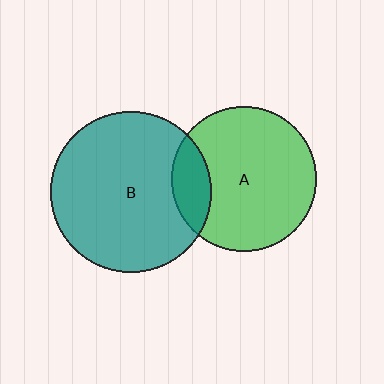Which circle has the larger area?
Circle B (teal).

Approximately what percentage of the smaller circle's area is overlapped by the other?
Approximately 15%.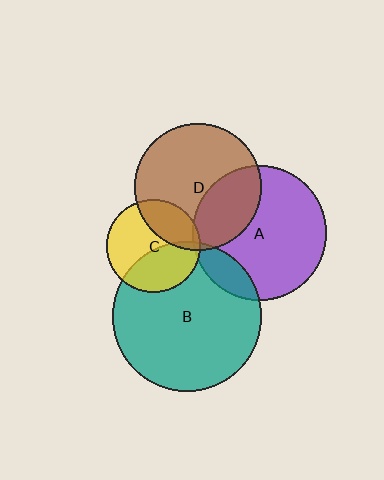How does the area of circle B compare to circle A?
Approximately 1.2 times.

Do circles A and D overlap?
Yes.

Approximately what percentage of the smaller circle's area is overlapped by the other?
Approximately 30%.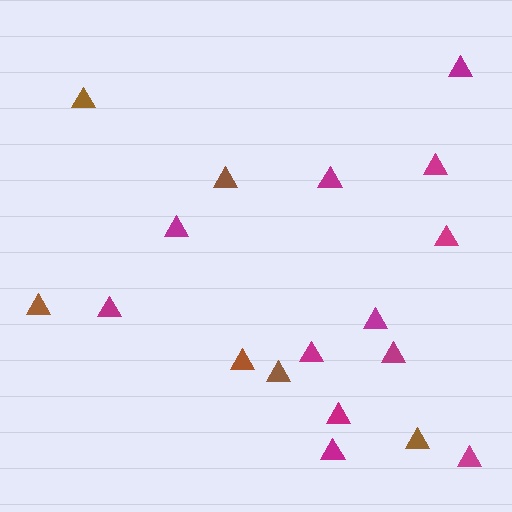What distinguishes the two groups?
There are 2 groups: one group of magenta triangles (12) and one group of brown triangles (6).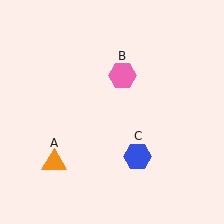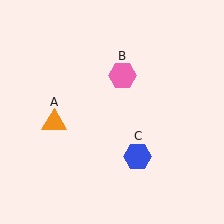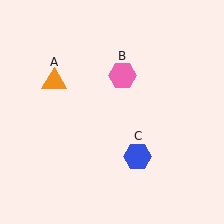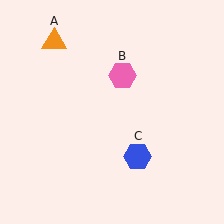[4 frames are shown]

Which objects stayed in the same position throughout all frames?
Pink hexagon (object B) and blue hexagon (object C) remained stationary.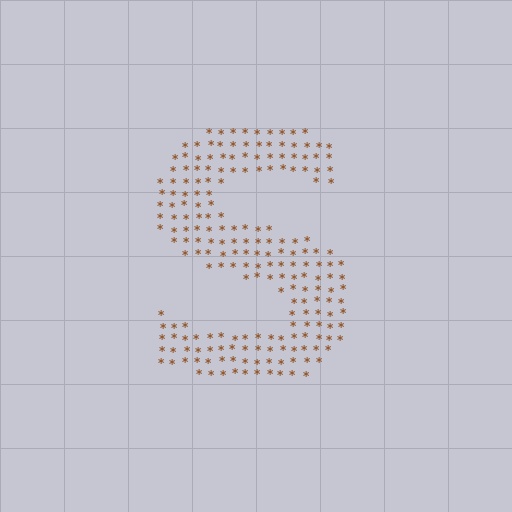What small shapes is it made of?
It is made of small asterisks.